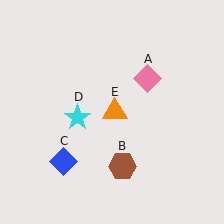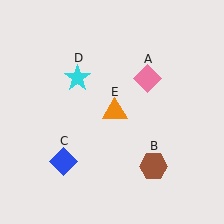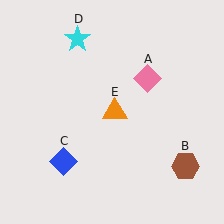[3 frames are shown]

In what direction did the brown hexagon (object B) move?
The brown hexagon (object B) moved right.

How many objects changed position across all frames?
2 objects changed position: brown hexagon (object B), cyan star (object D).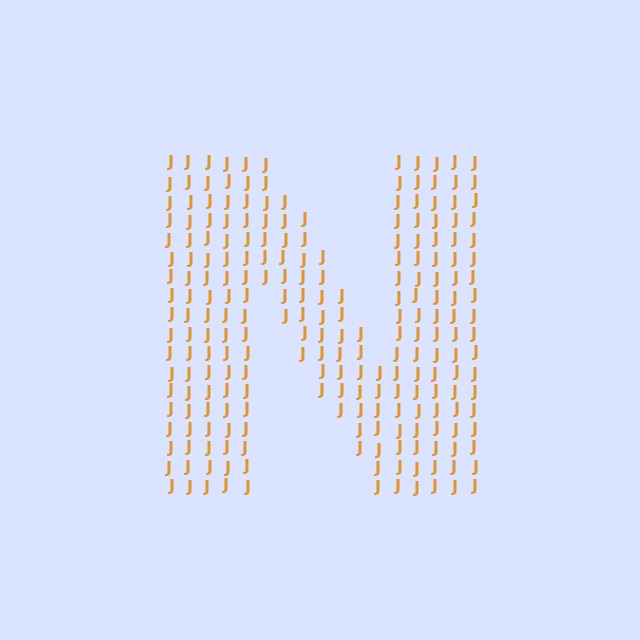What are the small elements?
The small elements are letter J's.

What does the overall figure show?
The overall figure shows the letter N.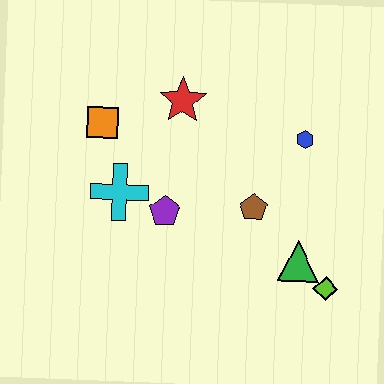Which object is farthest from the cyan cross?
The lime diamond is farthest from the cyan cross.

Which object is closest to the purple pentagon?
The cyan cross is closest to the purple pentagon.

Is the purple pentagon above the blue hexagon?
No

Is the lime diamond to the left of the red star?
No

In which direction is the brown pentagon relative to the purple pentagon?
The brown pentagon is to the right of the purple pentagon.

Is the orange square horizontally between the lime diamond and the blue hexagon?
No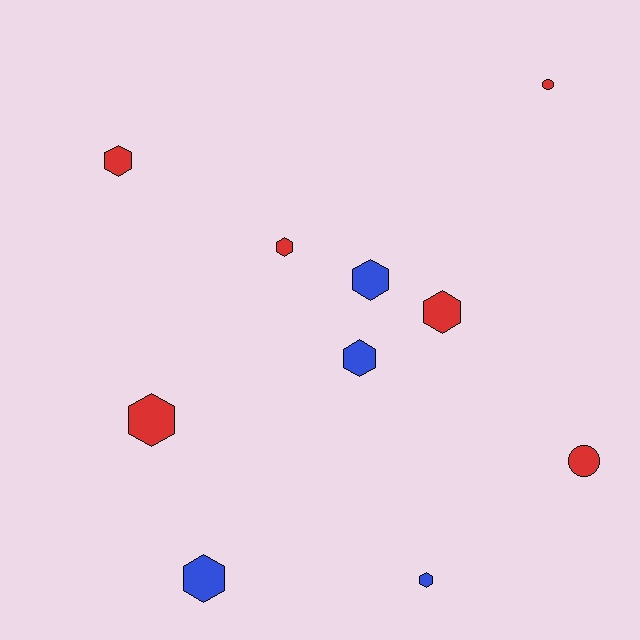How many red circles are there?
There are 2 red circles.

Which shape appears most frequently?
Hexagon, with 8 objects.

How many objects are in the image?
There are 10 objects.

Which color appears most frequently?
Red, with 6 objects.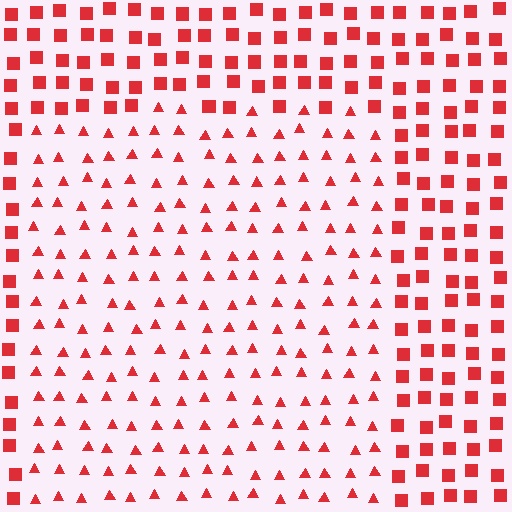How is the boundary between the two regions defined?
The boundary is defined by a change in element shape: triangles inside vs. squares outside. All elements share the same color and spacing.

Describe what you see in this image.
The image is filled with small red elements arranged in a uniform grid. A rectangle-shaped region contains triangles, while the surrounding area contains squares. The boundary is defined purely by the change in element shape.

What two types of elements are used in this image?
The image uses triangles inside the rectangle region and squares outside it.